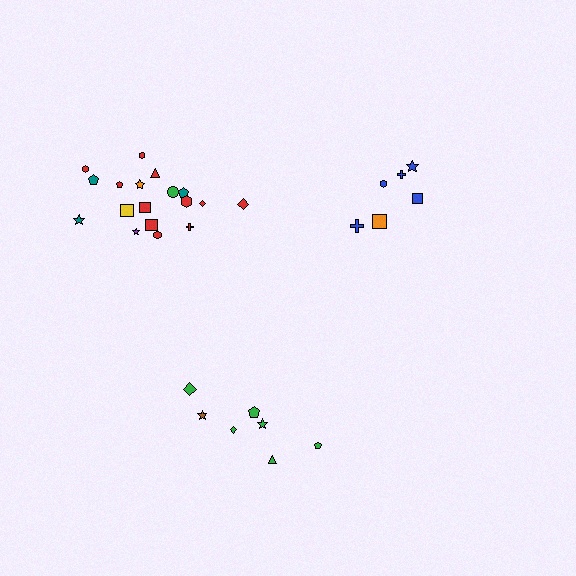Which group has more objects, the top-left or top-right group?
The top-left group.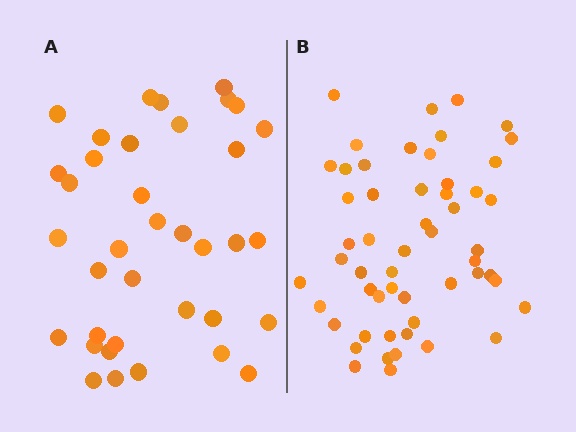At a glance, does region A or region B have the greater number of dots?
Region B (the right region) has more dots.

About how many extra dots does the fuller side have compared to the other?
Region B has approximately 15 more dots than region A.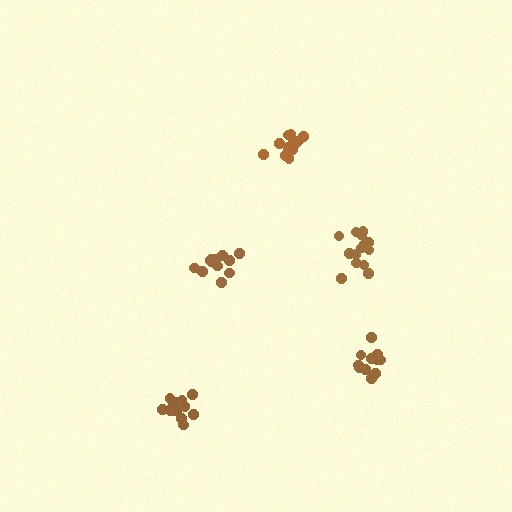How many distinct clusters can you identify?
There are 5 distinct clusters.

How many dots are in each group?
Group 1: 13 dots, Group 2: 14 dots, Group 3: 15 dots, Group 4: 15 dots, Group 5: 12 dots (69 total).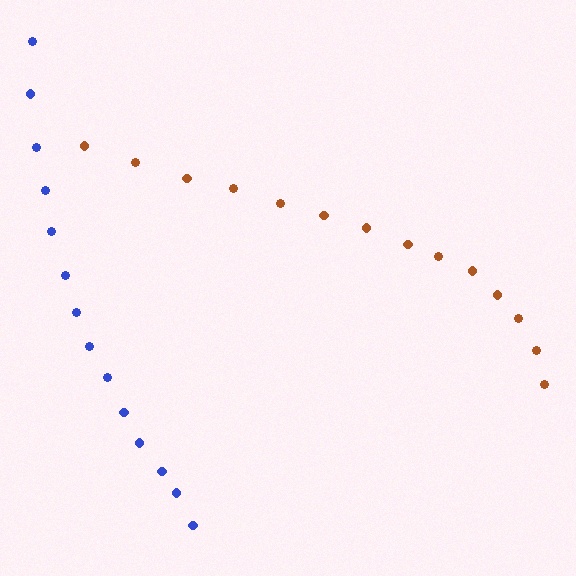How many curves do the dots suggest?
There are 2 distinct paths.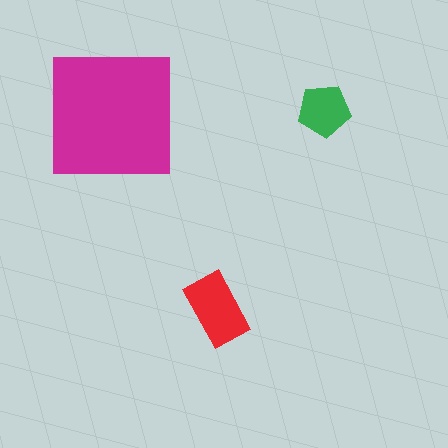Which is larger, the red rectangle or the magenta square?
The magenta square.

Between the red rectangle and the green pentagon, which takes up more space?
The red rectangle.